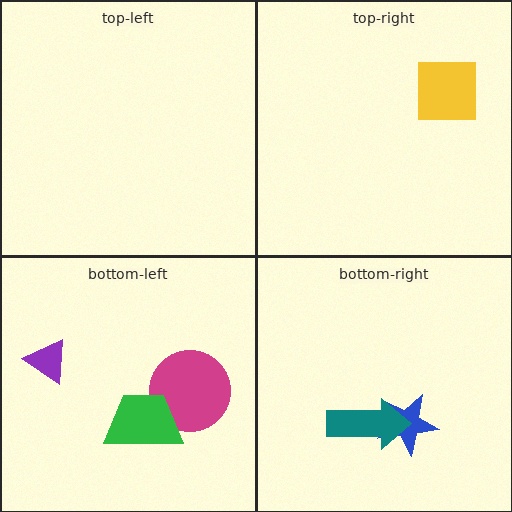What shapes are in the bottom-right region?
The blue star, the teal arrow.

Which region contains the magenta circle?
The bottom-left region.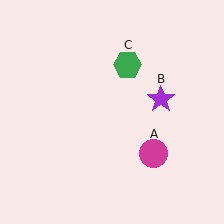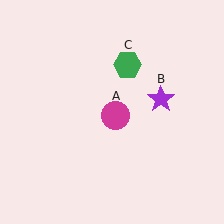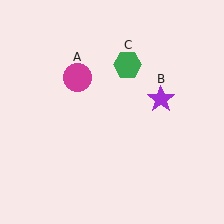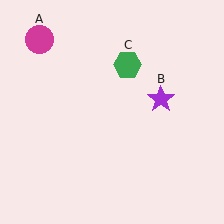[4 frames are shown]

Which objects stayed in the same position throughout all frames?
Purple star (object B) and green hexagon (object C) remained stationary.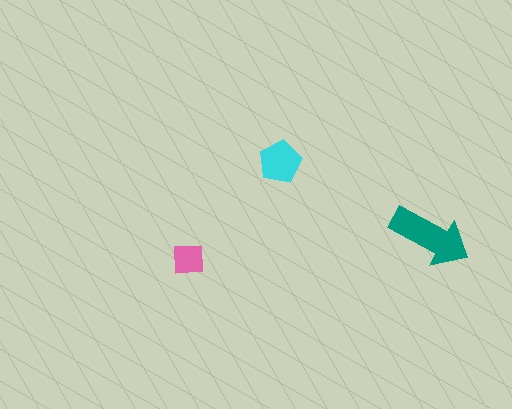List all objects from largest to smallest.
The teal arrow, the cyan pentagon, the pink square.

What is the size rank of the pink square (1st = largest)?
3rd.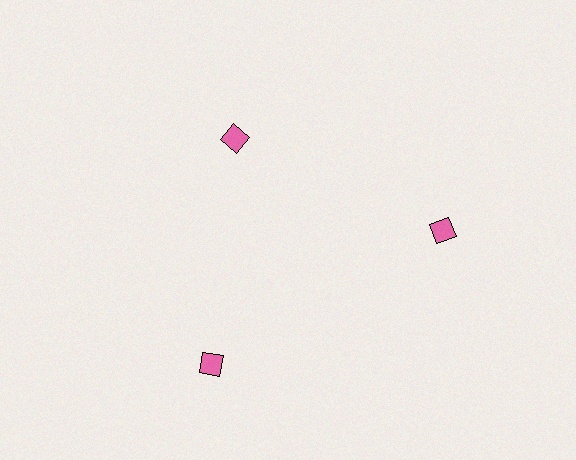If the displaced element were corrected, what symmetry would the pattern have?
It would have 3-fold rotational symmetry — the pattern would map onto itself every 120 degrees.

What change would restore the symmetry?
The symmetry would be restored by moving it outward, back onto the ring so that all 3 diamonds sit at equal angles and equal distance from the center.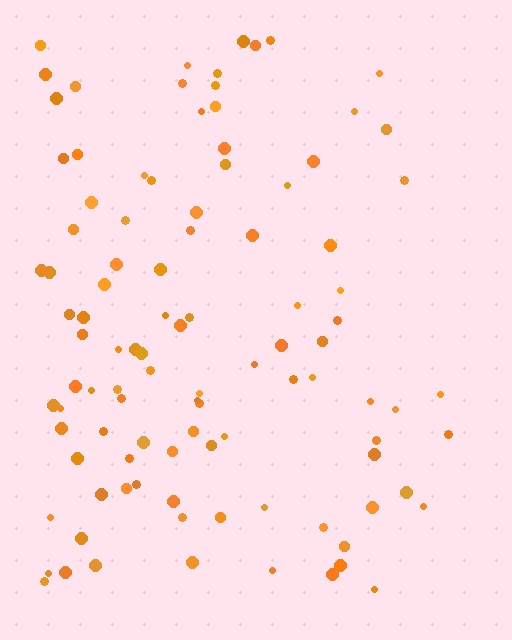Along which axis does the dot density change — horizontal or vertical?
Horizontal.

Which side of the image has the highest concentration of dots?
The left.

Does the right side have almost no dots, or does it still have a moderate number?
Still a moderate number, just noticeably fewer than the left.